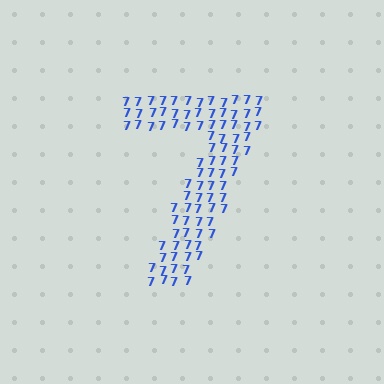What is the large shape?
The large shape is the digit 7.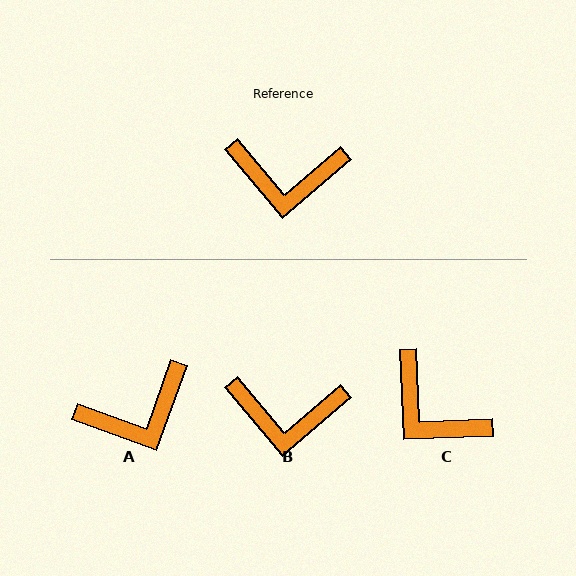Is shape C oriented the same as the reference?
No, it is off by about 38 degrees.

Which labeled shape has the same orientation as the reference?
B.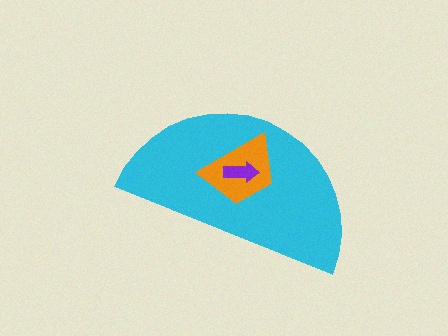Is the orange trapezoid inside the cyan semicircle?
Yes.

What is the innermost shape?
The purple arrow.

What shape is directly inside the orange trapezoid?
The purple arrow.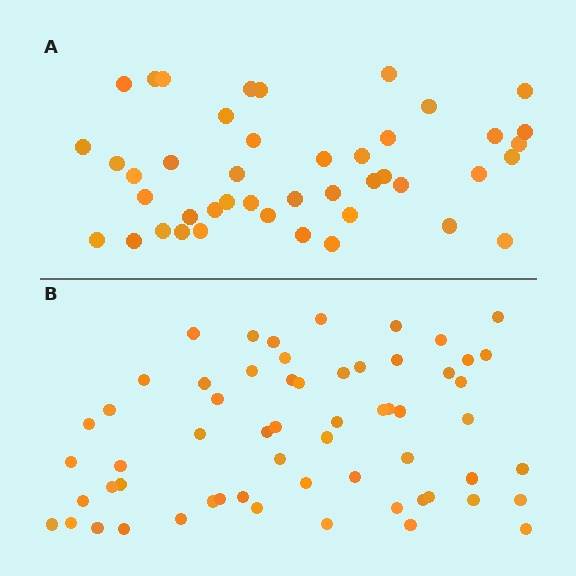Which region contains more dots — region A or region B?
Region B (the bottom region) has more dots.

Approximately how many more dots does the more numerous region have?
Region B has approximately 15 more dots than region A.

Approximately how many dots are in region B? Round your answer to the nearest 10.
About 60 dots.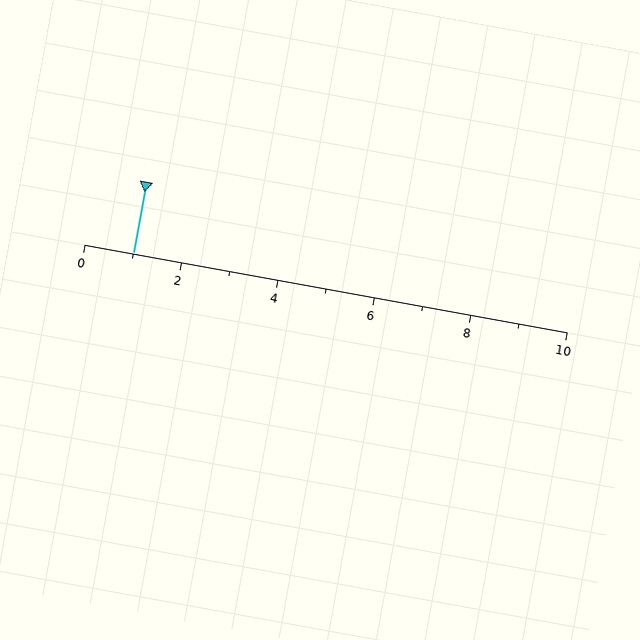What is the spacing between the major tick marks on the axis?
The major ticks are spaced 2 apart.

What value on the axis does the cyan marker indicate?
The marker indicates approximately 1.